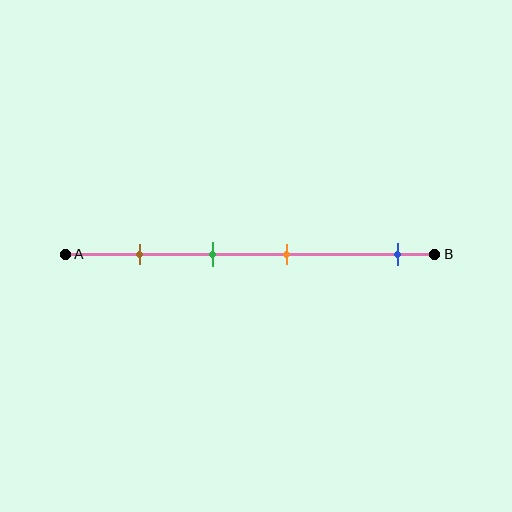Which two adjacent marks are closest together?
The green and orange marks are the closest adjacent pair.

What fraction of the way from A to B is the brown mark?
The brown mark is approximately 20% (0.2) of the way from A to B.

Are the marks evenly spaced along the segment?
No, the marks are not evenly spaced.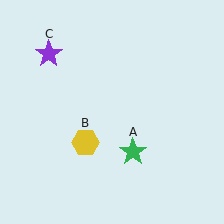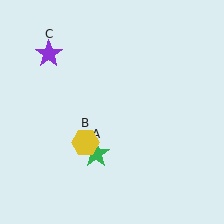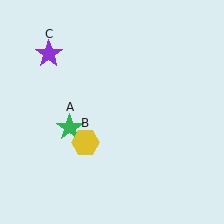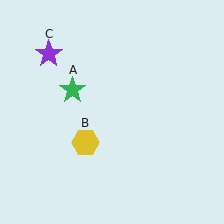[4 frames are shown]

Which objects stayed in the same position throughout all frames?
Yellow hexagon (object B) and purple star (object C) remained stationary.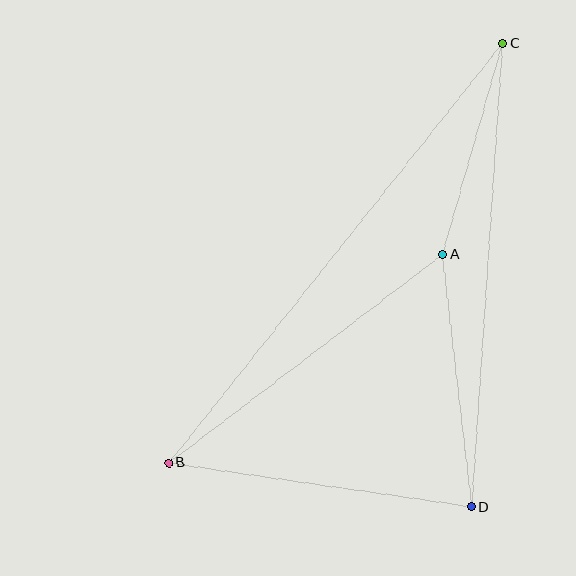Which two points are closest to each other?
Points A and C are closest to each other.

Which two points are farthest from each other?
Points B and C are farthest from each other.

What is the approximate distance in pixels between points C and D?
The distance between C and D is approximately 465 pixels.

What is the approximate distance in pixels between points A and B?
The distance between A and B is approximately 344 pixels.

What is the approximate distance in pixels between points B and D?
The distance between B and D is approximately 306 pixels.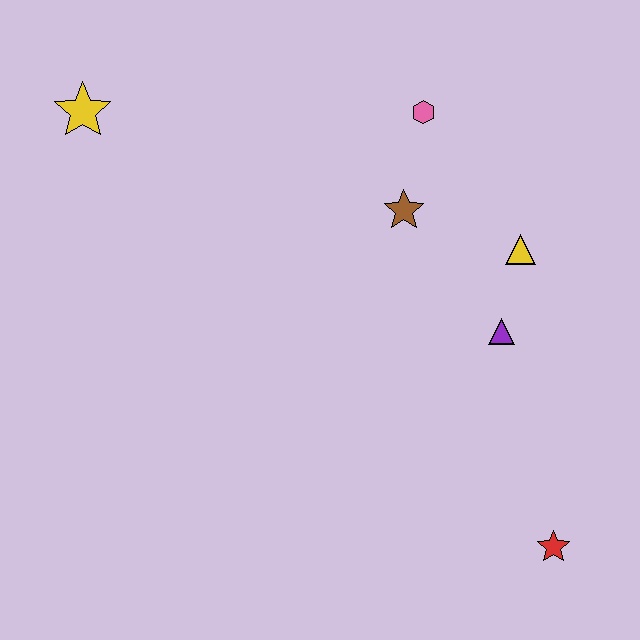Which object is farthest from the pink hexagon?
The red star is farthest from the pink hexagon.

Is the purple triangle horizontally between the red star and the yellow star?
Yes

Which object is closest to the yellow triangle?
The purple triangle is closest to the yellow triangle.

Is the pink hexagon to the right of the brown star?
Yes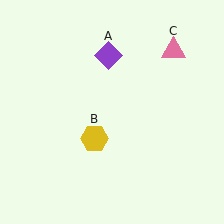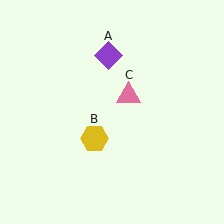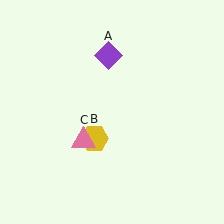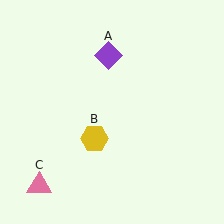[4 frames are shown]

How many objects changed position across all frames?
1 object changed position: pink triangle (object C).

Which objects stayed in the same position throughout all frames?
Purple diamond (object A) and yellow hexagon (object B) remained stationary.